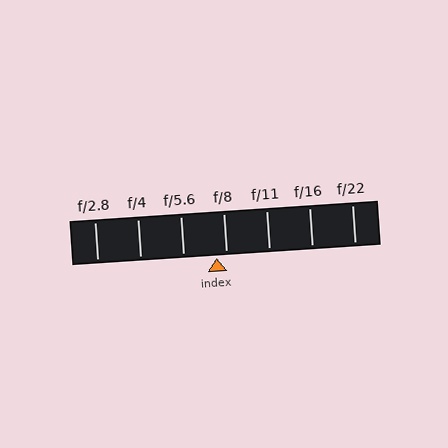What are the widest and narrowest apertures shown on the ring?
The widest aperture shown is f/2.8 and the narrowest is f/22.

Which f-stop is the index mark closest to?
The index mark is closest to f/8.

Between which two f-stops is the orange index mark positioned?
The index mark is between f/5.6 and f/8.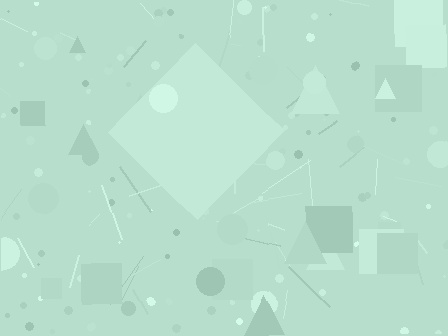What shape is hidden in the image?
A diamond is hidden in the image.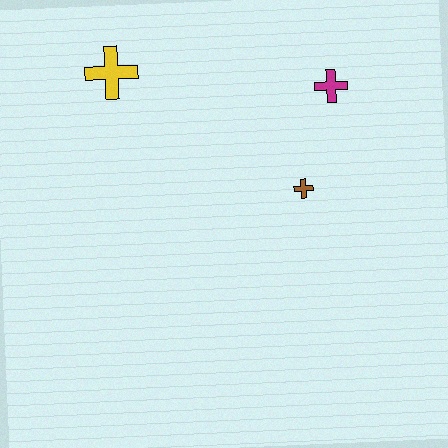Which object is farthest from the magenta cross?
The yellow cross is farthest from the magenta cross.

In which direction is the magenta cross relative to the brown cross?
The magenta cross is above the brown cross.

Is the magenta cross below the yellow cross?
Yes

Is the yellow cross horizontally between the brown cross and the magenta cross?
No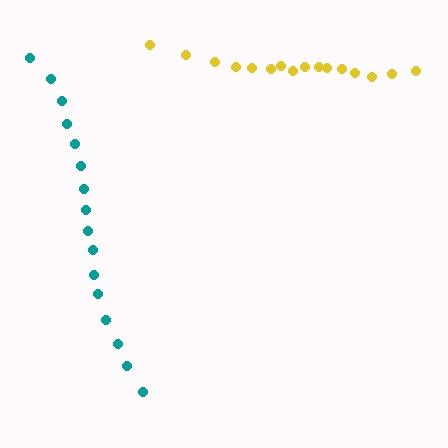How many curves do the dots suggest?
There are 2 distinct paths.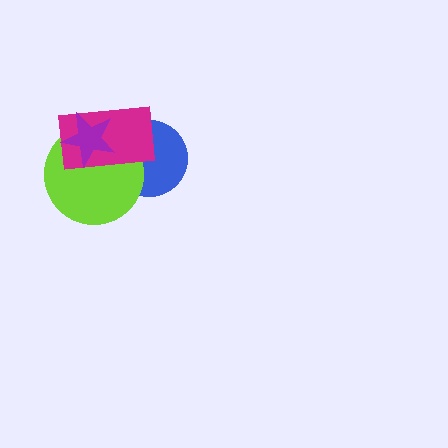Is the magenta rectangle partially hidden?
Yes, it is partially covered by another shape.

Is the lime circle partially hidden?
Yes, it is partially covered by another shape.